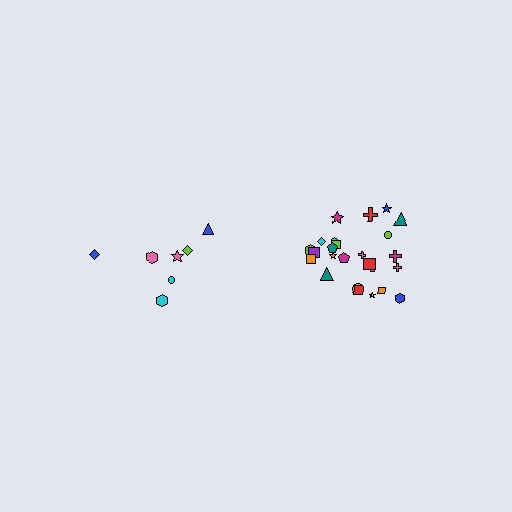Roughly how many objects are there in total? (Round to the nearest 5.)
Roughly 30 objects in total.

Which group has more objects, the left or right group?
The right group.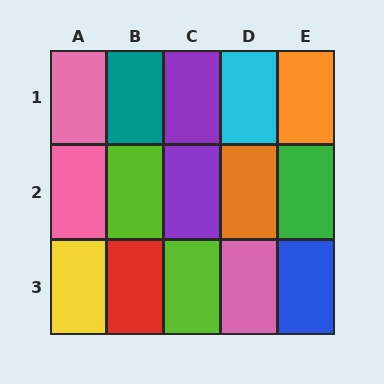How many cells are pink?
3 cells are pink.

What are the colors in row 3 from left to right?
Yellow, red, lime, pink, blue.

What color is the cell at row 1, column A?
Pink.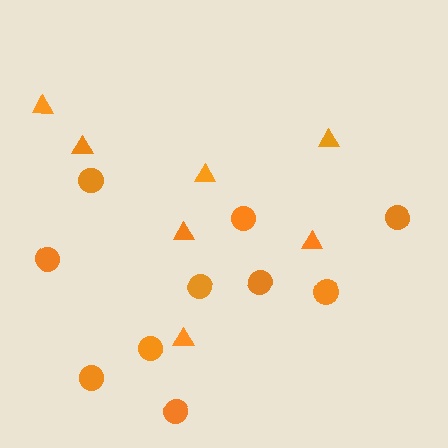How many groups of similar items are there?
There are 2 groups: one group of circles (10) and one group of triangles (7).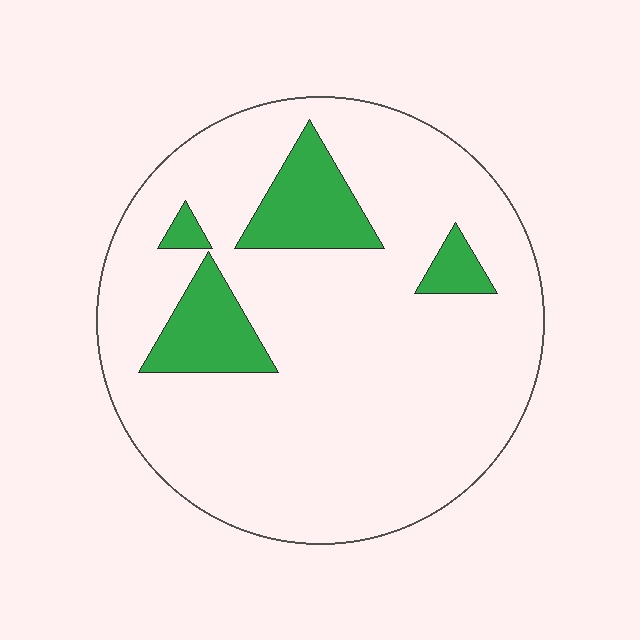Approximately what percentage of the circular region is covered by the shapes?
Approximately 15%.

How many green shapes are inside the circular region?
4.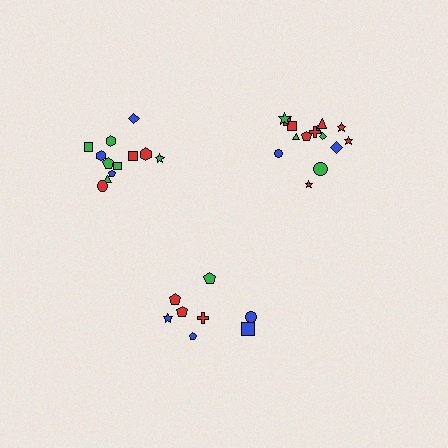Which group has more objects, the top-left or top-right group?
The top-right group.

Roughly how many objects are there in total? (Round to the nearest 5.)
Roughly 35 objects in total.